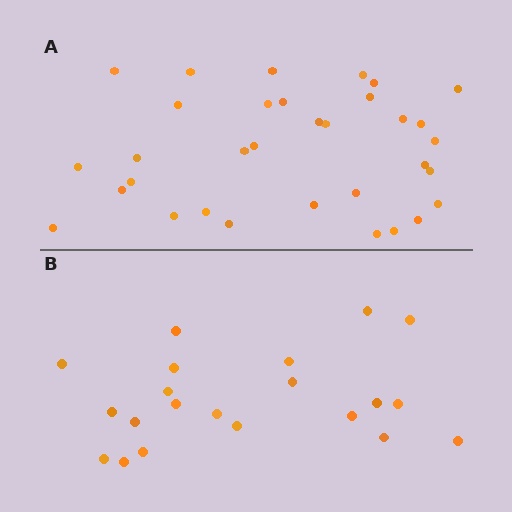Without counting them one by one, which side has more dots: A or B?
Region A (the top region) has more dots.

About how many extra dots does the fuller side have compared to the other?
Region A has roughly 12 or so more dots than region B.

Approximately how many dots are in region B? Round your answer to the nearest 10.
About 20 dots. (The exact count is 21, which rounds to 20.)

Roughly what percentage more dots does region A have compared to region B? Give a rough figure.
About 55% more.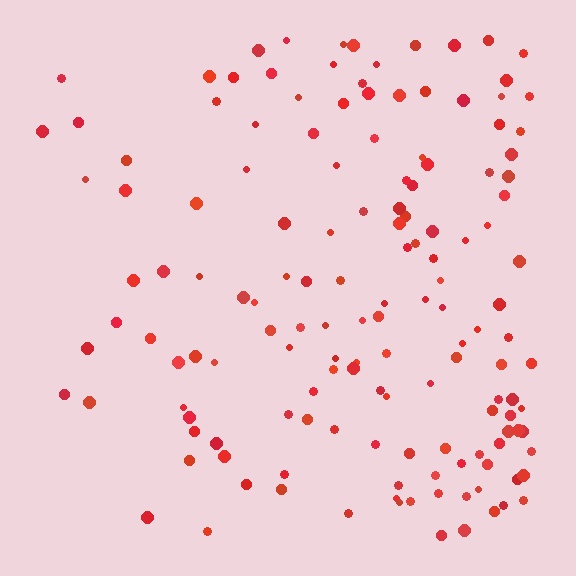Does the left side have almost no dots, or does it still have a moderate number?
Still a moderate number, just noticeably fewer than the right.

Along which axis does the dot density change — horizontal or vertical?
Horizontal.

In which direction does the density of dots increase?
From left to right, with the right side densest.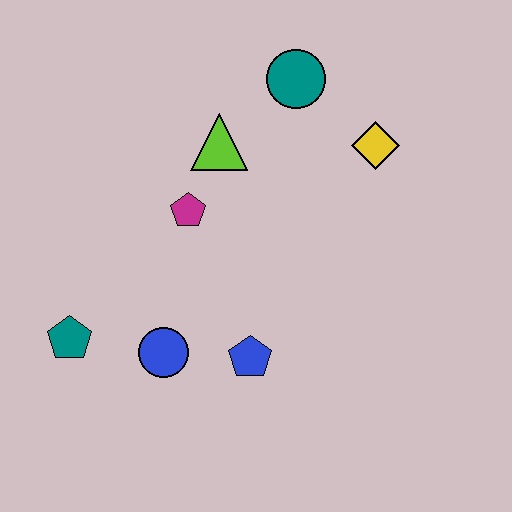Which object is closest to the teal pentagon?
The blue circle is closest to the teal pentagon.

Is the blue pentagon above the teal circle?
No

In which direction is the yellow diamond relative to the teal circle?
The yellow diamond is to the right of the teal circle.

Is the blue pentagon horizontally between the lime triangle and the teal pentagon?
No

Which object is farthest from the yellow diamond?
The teal pentagon is farthest from the yellow diamond.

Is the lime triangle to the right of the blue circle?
Yes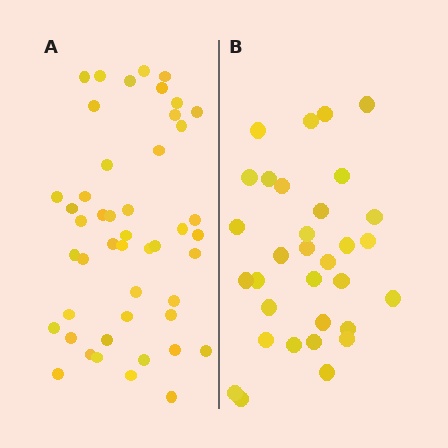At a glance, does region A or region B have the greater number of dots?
Region A (the left region) has more dots.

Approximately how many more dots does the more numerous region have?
Region A has approximately 15 more dots than region B.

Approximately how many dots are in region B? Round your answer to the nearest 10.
About 30 dots. (The exact count is 32, which rounds to 30.)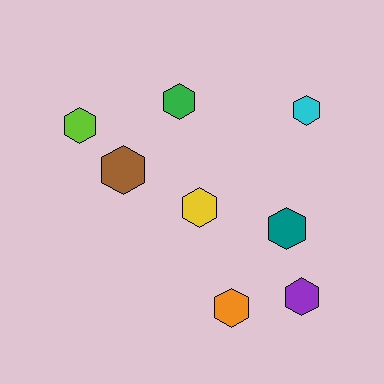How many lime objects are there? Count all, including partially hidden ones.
There is 1 lime object.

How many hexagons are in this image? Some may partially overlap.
There are 8 hexagons.